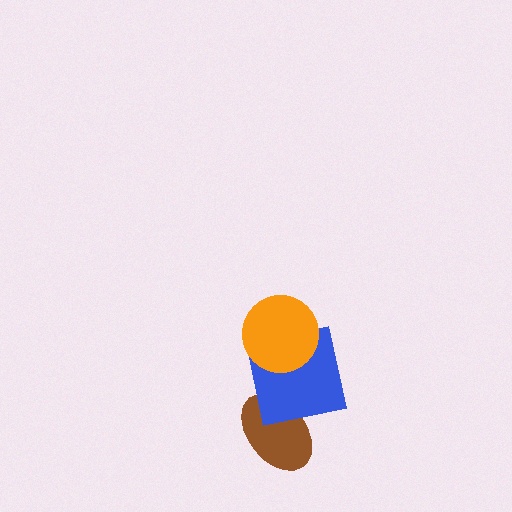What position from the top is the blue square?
The blue square is 2nd from the top.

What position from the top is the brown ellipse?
The brown ellipse is 3rd from the top.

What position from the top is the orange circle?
The orange circle is 1st from the top.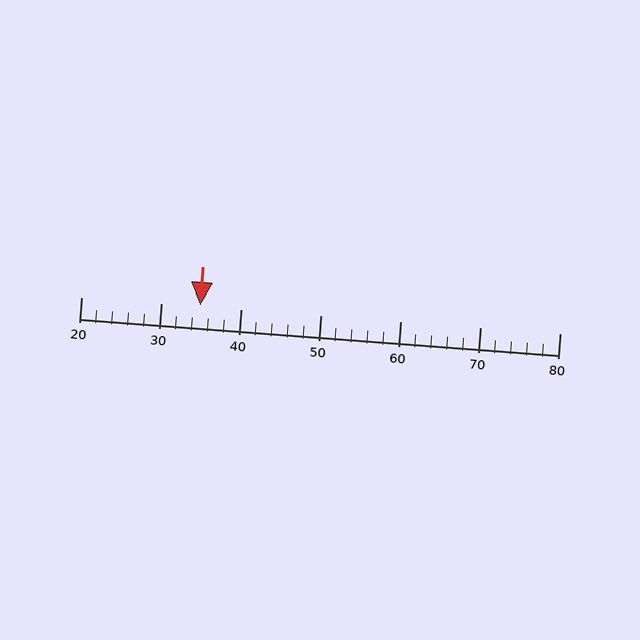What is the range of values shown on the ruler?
The ruler shows values from 20 to 80.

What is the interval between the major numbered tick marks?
The major tick marks are spaced 10 units apart.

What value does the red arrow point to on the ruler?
The red arrow points to approximately 35.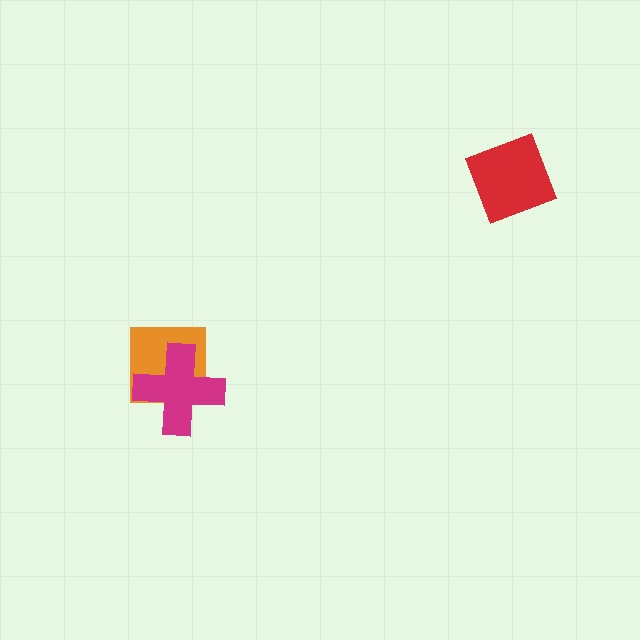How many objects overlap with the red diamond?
0 objects overlap with the red diamond.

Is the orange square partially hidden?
Yes, it is partially covered by another shape.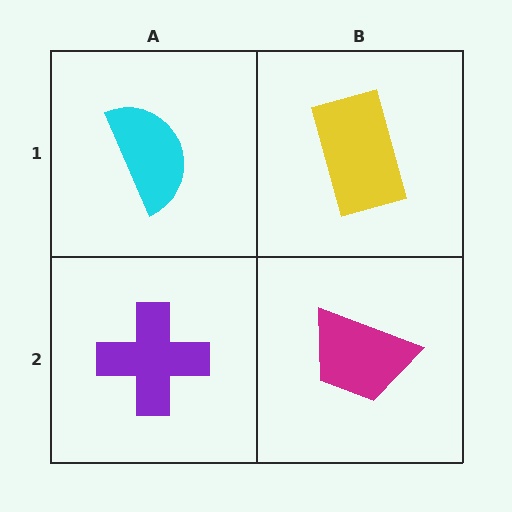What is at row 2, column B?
A magenta trapezoid.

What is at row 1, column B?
A yellow rectangle.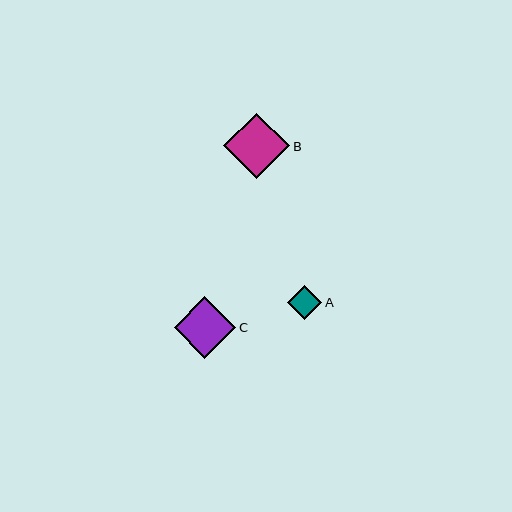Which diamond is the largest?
Diamond B is the largest with a size of approximately 66 pixels.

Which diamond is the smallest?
Diamond A is the smallest with a size of approximately 34 pixels.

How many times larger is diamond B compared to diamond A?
Diamond B is approximately 1.9 times the size of diamond A.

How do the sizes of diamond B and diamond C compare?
Diamond B and diamond C are approximately the same size.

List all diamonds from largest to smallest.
From largest to smallest: B, C, A.